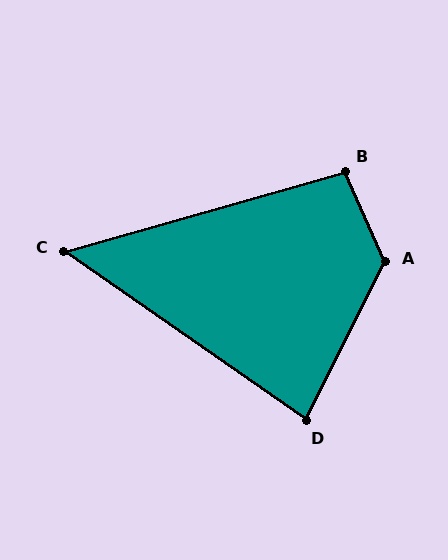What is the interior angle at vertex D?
Approximately 82 degrees (acute).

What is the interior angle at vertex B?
Approximately 98 degrees (obtuse).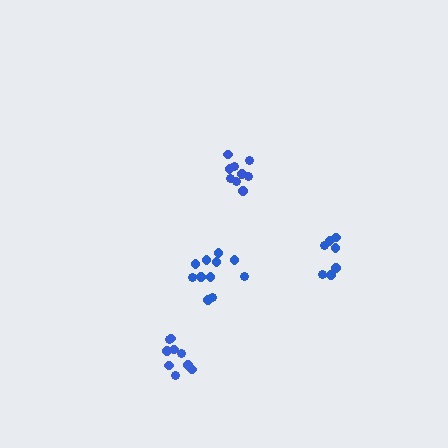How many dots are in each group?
Group 1: 9 dots, Group 2: 11 dots, Group 3: 9 dots, Group 4: 7 dots (36 total).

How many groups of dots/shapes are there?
There are 4 groups.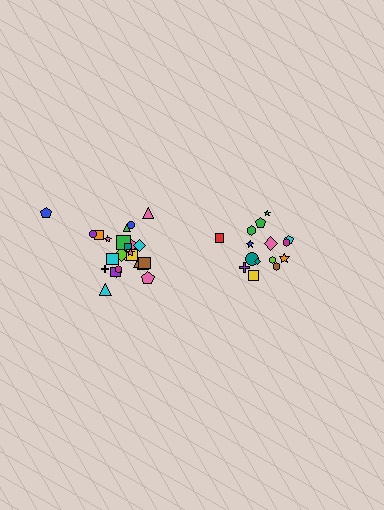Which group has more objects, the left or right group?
The left group.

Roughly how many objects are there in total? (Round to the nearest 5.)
Roughly 40 objects in total.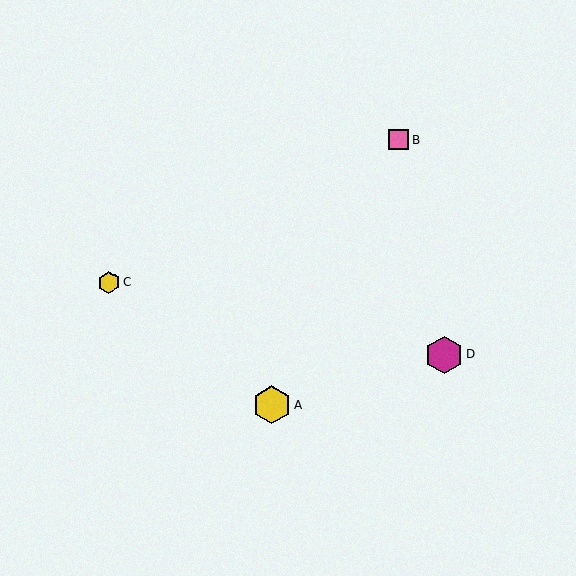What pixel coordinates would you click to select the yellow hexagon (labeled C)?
Click at (109, 282) to select the yellow hexagon C.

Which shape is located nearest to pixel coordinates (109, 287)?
The yellow hexagon (labeled C) at (109, 282) is nearest to that location.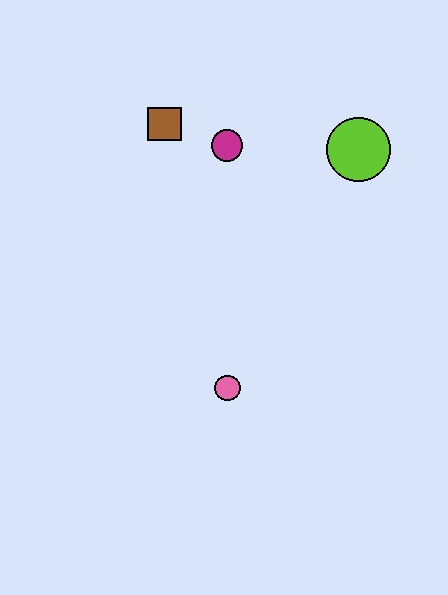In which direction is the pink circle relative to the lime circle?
The pink circle is below the lime circle.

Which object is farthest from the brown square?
The pink circle is farthest from the brown square.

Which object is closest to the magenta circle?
The brown square is closest to the magenta circle.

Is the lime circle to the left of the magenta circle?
No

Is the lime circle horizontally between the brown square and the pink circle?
No